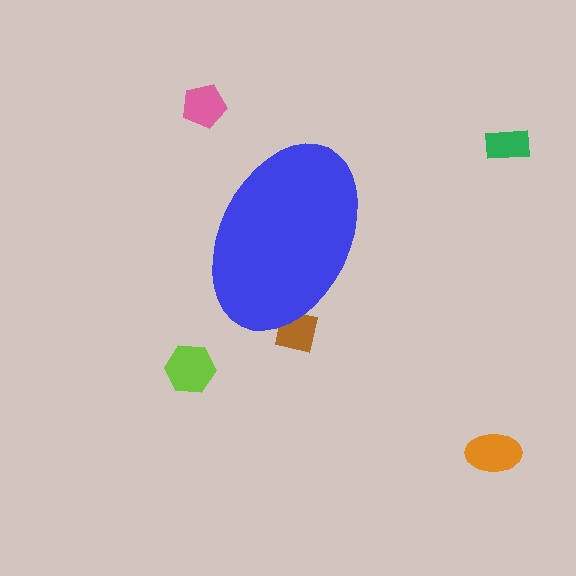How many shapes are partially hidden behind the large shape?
1 shape is partially hidden.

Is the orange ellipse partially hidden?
No, the orange ellipse is fully visible.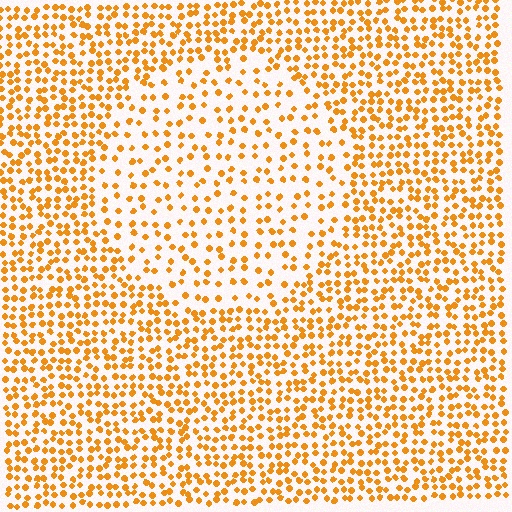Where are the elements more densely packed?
The elements are more densely packed outside the circle boundary.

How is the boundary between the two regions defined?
The boundary is defined by a change in element density (approximately 2.0x ratio). All elements are the same color, size, and shape.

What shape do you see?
I see a circle.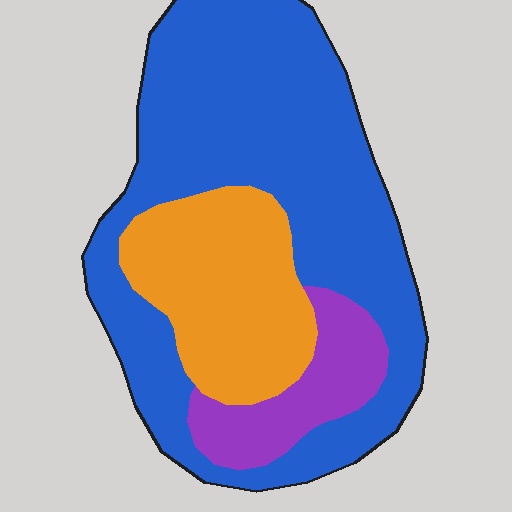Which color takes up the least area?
Purple, at roughly 15%.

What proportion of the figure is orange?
Orange takes up about one quarter (1/4) of the figure.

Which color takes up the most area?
Blue, at roughly 65%.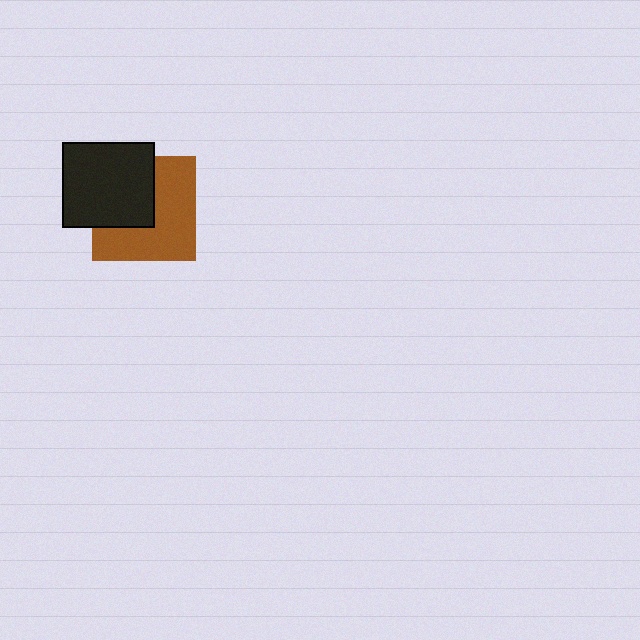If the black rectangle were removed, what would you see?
You would see the complete brown square.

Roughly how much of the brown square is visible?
About half of it is visible (roughly 58%).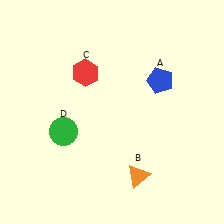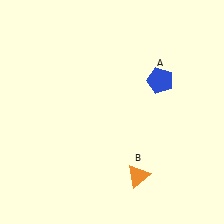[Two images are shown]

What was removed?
The red hexagon (C), the green circle (D) were removed in Image 2.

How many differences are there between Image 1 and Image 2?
There are 2 differences between the two images.